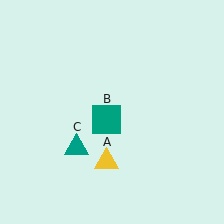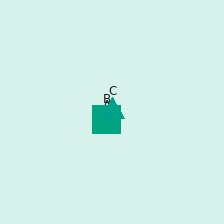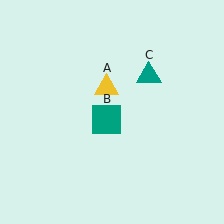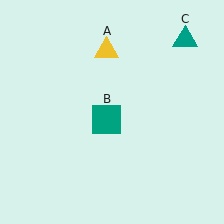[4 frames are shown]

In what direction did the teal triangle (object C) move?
The teal triangle (object C) moved up and to the right.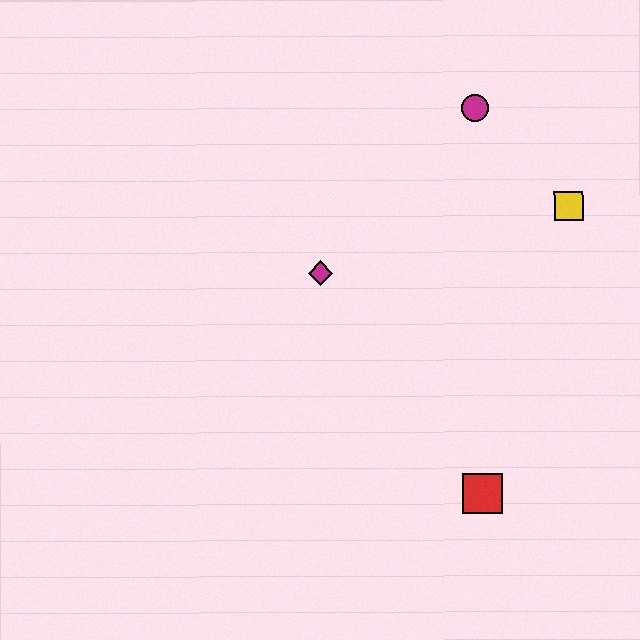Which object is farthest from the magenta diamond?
The red square is farthest from the magenta diamond.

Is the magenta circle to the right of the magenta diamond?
Yes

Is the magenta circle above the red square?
Yes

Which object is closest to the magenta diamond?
The magenta circle is closest to the magenta diamond.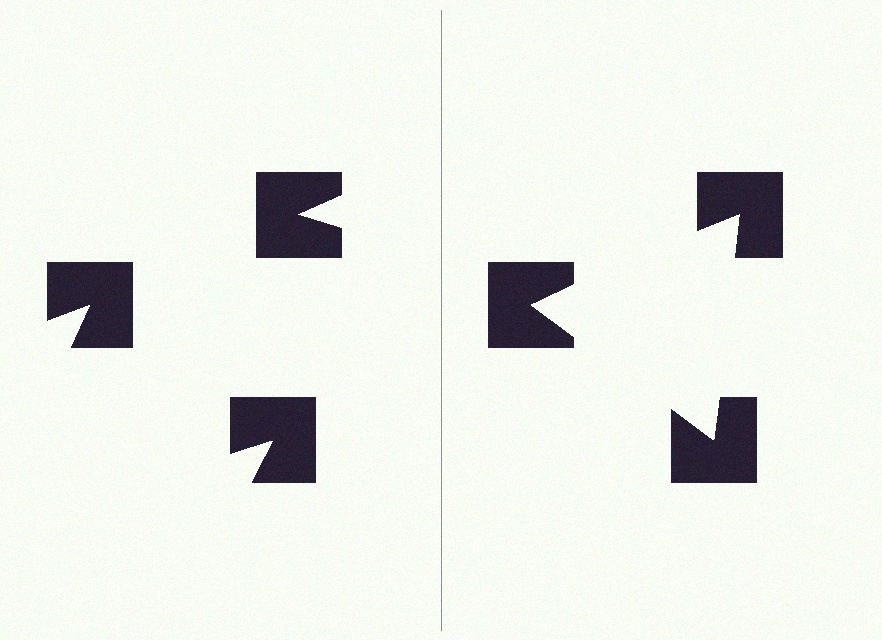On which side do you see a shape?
An illusory triangle appears on the right side. On the left side the wedge cuts are rotated, so no coherent shape forms.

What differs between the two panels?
The notched squares are positioned identically on both sides; only the wedge orientations differ. On the right they align to a triangle; on the left they are misaligned.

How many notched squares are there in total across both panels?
6 — 3 on each side.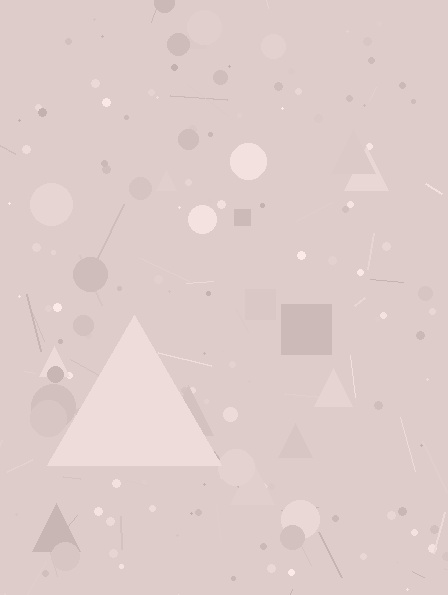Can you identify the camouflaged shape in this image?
The camouflaged shape is a triangle.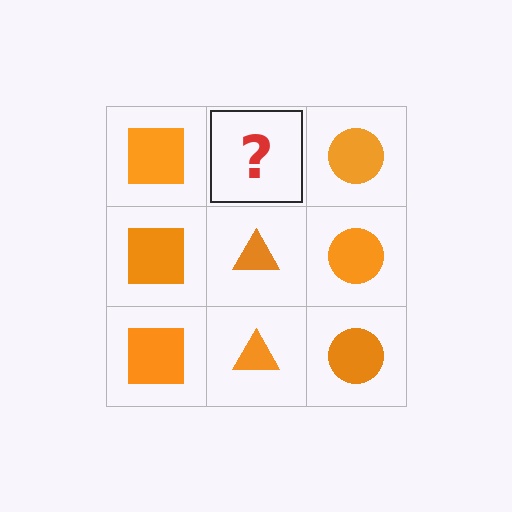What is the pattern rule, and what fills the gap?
The rule is that each column has a consistent shape. The gap should be filled with an orange triangle.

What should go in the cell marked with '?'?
The missing cell should contain an orange triangle.